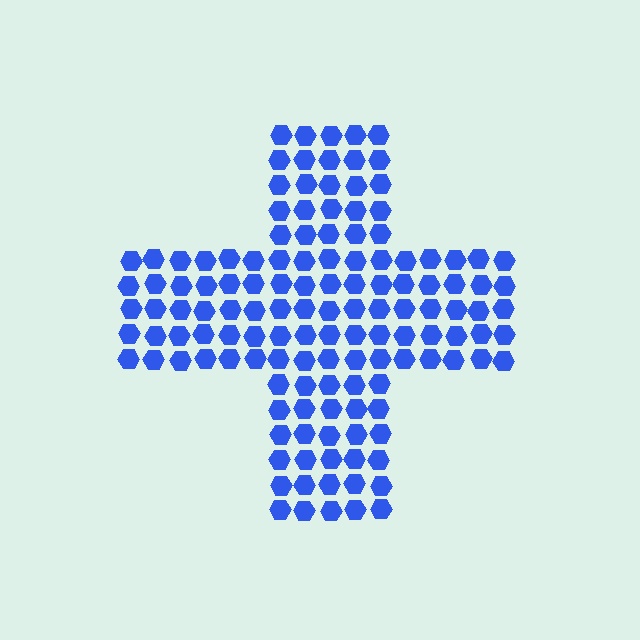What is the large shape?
The large shape is a cross.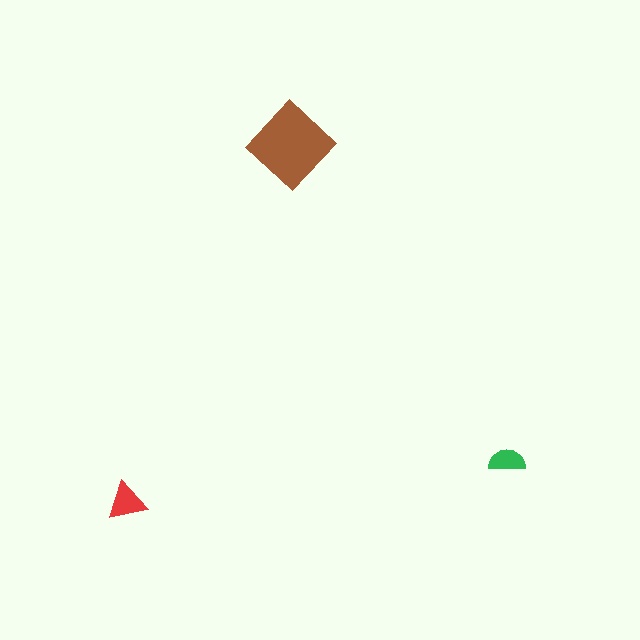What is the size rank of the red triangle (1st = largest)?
2nd.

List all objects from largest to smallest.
The brown diamond, the red triangle, the green semicircle.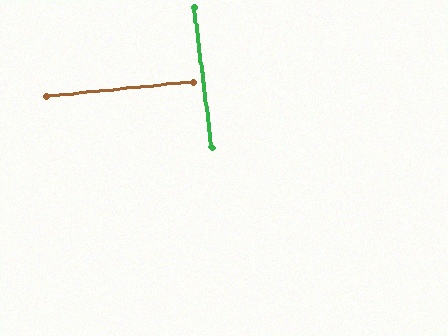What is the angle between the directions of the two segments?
Approximately 88 degrees.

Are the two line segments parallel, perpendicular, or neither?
Perpendicular — they meet at approximately 88°.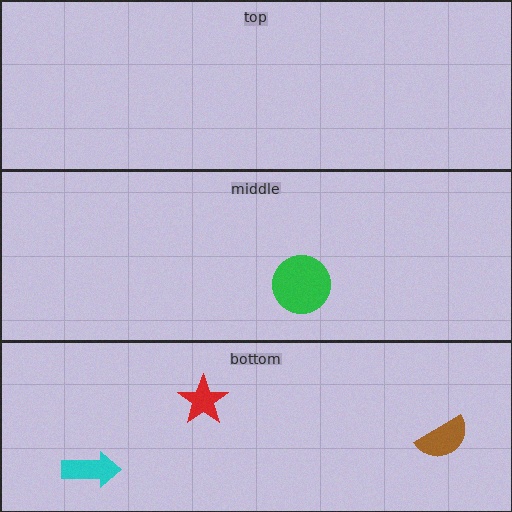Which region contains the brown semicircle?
The bottom region.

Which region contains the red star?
The bottom region.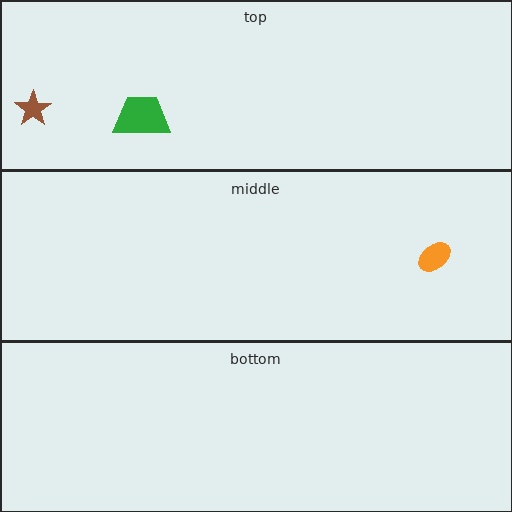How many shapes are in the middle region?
1.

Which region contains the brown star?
The top region.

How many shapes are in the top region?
2.